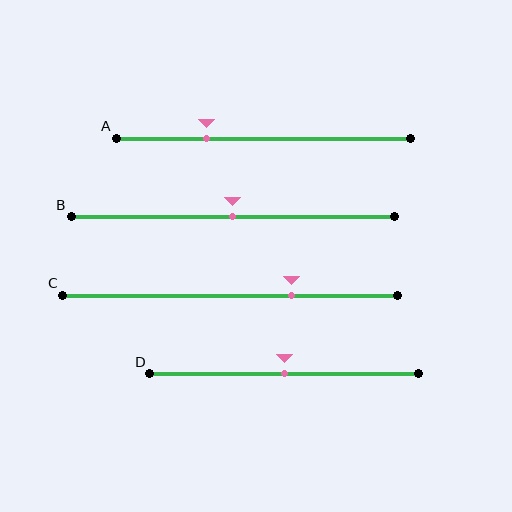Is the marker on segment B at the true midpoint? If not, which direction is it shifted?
Yes, the marker on segment B is at the true midpoint.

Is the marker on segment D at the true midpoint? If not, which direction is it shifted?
Yes, the marker on segment D is at the true midpoint.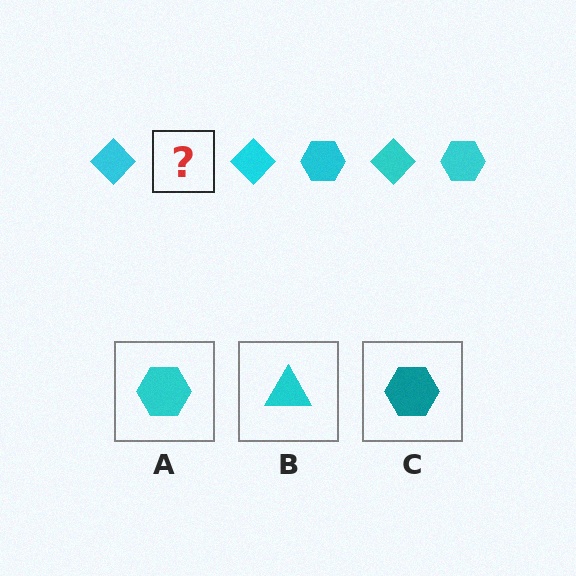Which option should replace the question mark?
Option A.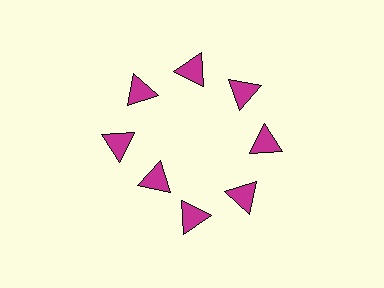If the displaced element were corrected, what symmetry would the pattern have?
It would have 8-fold rotational symmetry — the pattern would map onto itself every 45 degrees.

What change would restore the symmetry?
The symmetry would be restored by moving it outward, back onto the ring so that all 8 triangles sit at equal angles and equal distance from the center.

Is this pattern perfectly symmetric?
No. The 8 magenta triangles are arranged in a ring, but one element near the 8 o'clock position is pulled inward toward the center, breaking the 8-fold rotational symmetry.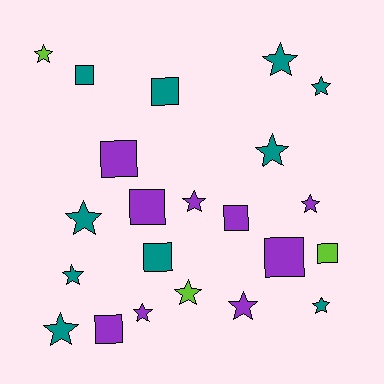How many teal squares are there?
There are 3 teal squares.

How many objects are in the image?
There are 22 objects.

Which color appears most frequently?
Teal, with 10 objects.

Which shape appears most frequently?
Star, with 13 objects.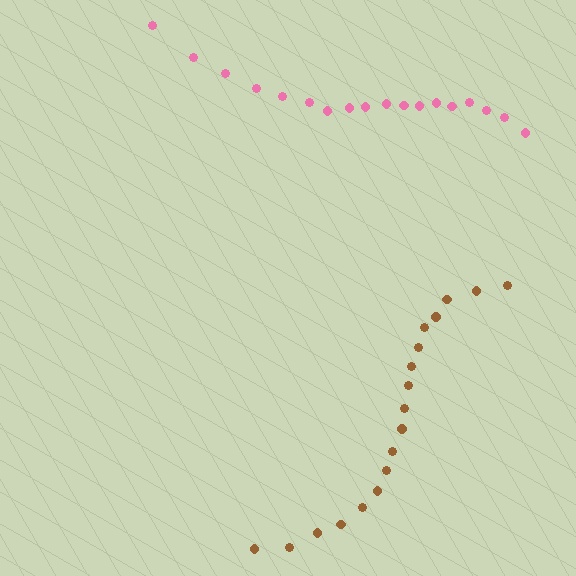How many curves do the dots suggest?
There are 2 distinct paths.